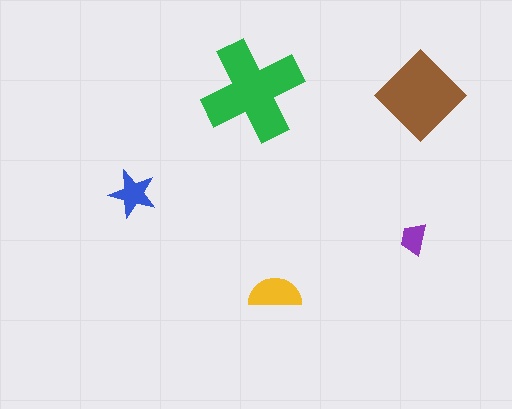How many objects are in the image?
There are 5 objects in the image.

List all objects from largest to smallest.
The green cross, the brown diamond, the yellow semicircle, the blue star, the purple trapezoid.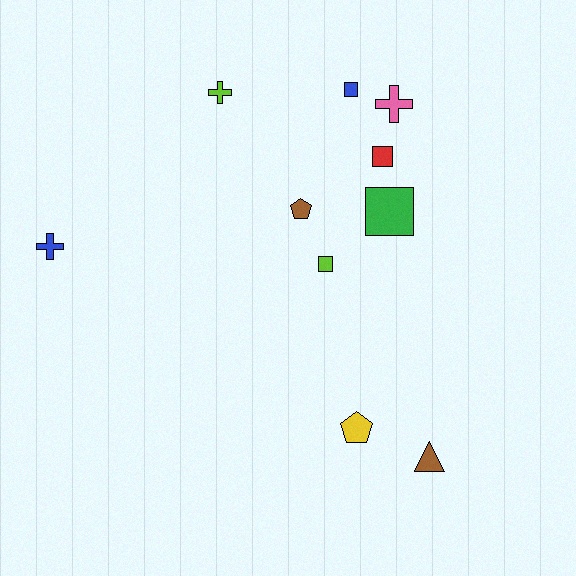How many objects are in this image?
There are 10 objects.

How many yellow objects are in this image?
There is 1 yellow object.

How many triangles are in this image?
There is 1 triangle.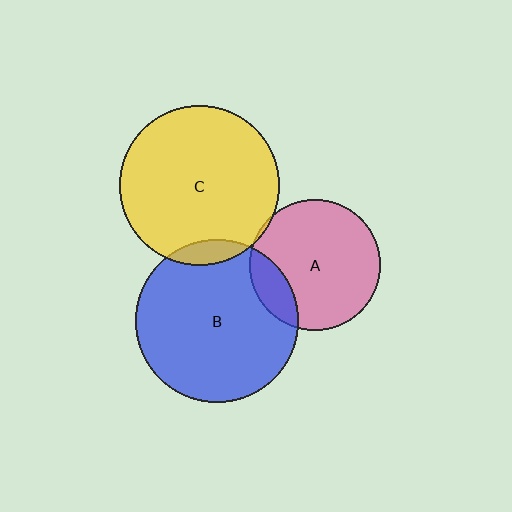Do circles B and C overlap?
Yes.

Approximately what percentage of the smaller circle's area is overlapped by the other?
Approximately 5%.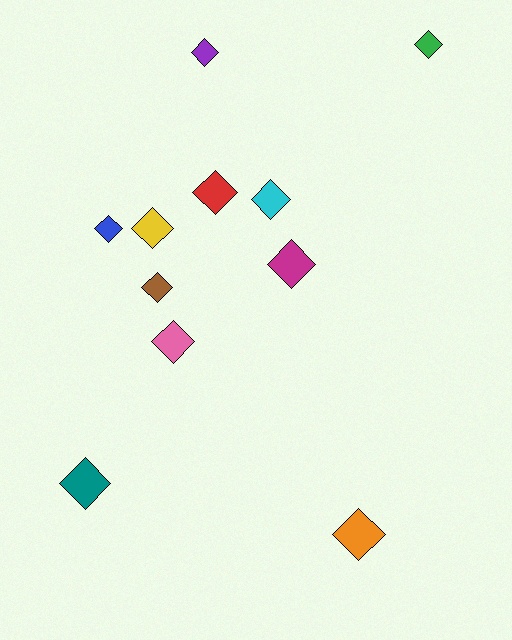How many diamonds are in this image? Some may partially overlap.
There are 11 diamonds.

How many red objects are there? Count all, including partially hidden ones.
There is 1 red object.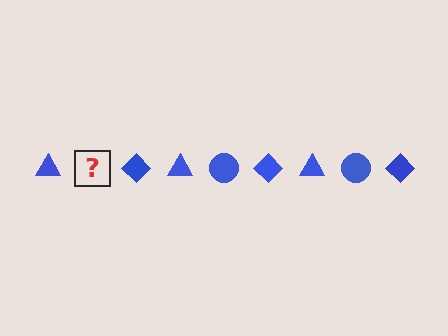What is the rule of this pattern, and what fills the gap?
The rule is that the pattern cycles through triangle, circle, diamond shapes in blue. The gap should be filled with a blue circle.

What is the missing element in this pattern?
The missing element is a blue circle.